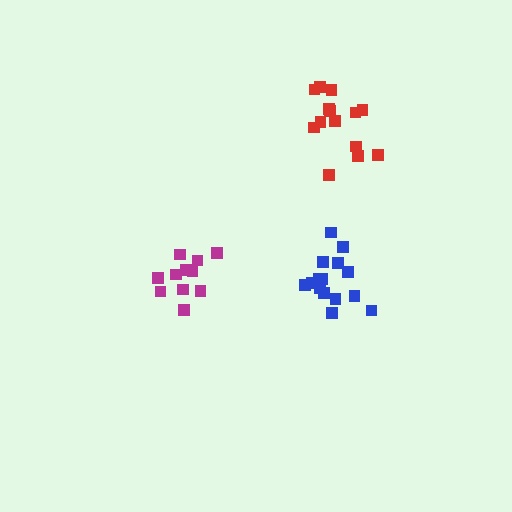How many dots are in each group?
Group 1: 14 dots, Group 2: 12 dots, Group 3: 15 dots (41 total).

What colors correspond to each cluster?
The clusters are colored: red, magenta, blue.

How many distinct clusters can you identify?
There are 3 distinct clusters.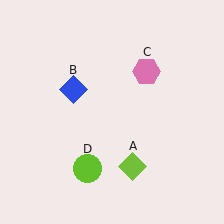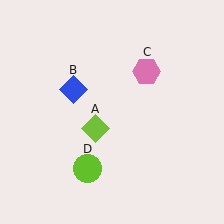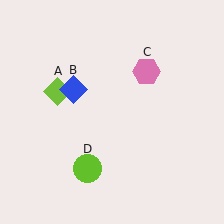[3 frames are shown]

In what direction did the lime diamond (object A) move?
The lime diamond (object A) moved up and to the left.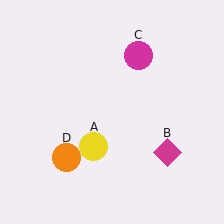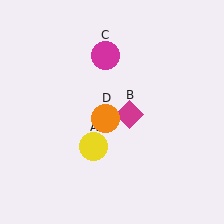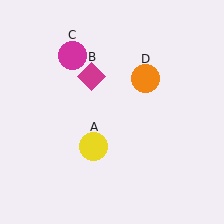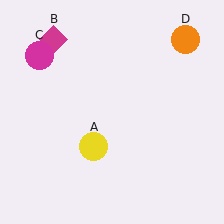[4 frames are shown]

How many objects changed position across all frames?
3 objects changed position: magenta diamond (object B), magenta circle (object C), orange circle (object D).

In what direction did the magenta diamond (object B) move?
The magenta diamond (object B) moved up and to the left.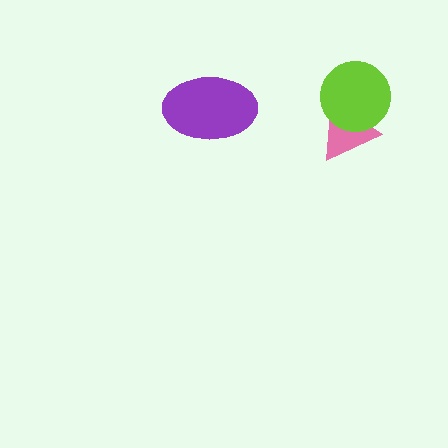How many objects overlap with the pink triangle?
1 object overlaps with the pink triangle.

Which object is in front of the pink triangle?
The lime circle is in front of the pink triangle.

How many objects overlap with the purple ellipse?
0 objects overlap with the purple ellipse.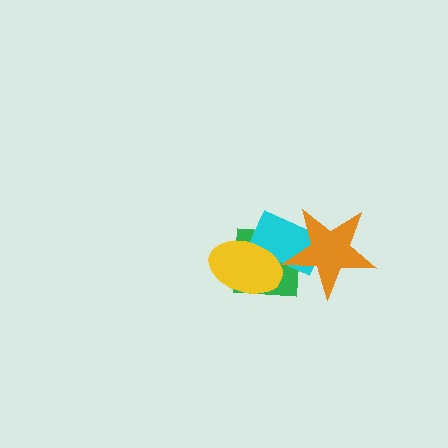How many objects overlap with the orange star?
2 objects overlap with the orange star.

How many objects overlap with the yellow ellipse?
2 objects overlap with the yellow ellipse.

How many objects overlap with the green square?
3 objects overlap with the green square.